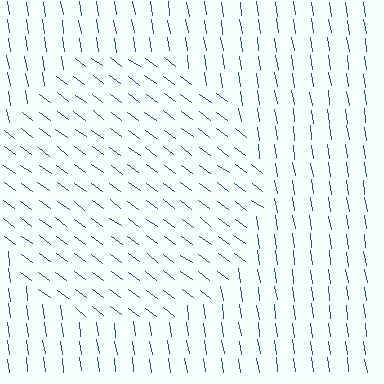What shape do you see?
I see a circle.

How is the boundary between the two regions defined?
The boundary is defined purely by a change in line orientation (approximately 45 degrees difference). All lines are the same color and thickness.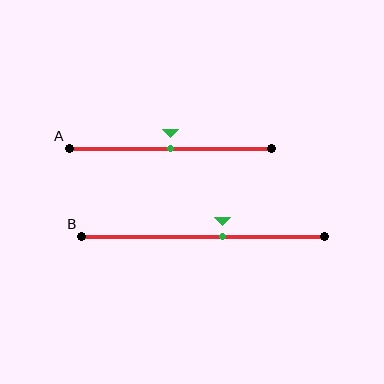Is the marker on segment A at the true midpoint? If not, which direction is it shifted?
Yes, the marker on segment A is at the true midpoint.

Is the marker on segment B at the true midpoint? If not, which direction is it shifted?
No, the marker on segment B is shifted to the right by about 8% of the segment length.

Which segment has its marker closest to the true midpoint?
Segment A has its marker closest to the true midpoint.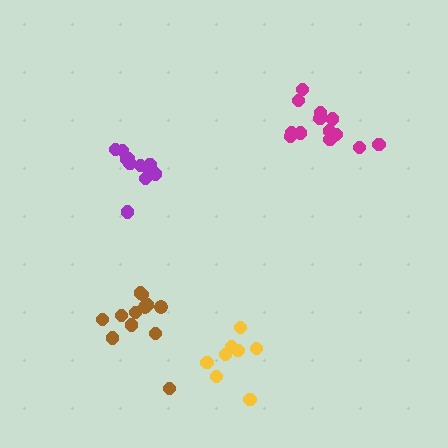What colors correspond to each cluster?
The clusters are colored: purple, brown, yellow, magenta.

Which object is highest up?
The magenta cluster is topmost.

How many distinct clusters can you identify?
There are 4 distinct clusters.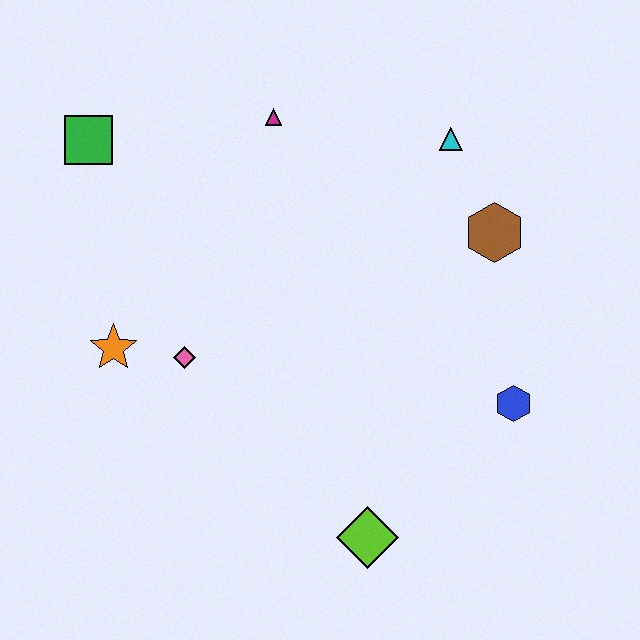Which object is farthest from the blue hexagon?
The green square is farthest from the blue hexagon.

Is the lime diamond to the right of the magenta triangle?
Yes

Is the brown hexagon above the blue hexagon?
Yes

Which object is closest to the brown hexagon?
The cyan triangle is closest to the brown hexagon.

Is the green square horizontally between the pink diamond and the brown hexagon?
No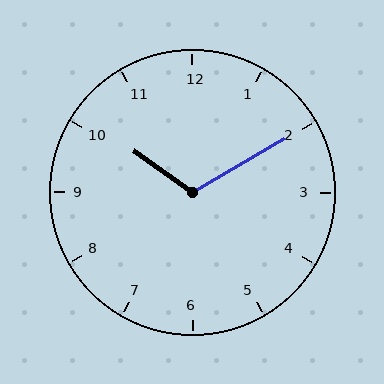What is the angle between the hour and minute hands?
Approximately 115 degrees.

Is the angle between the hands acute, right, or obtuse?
It is obtuse.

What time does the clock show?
10:10.